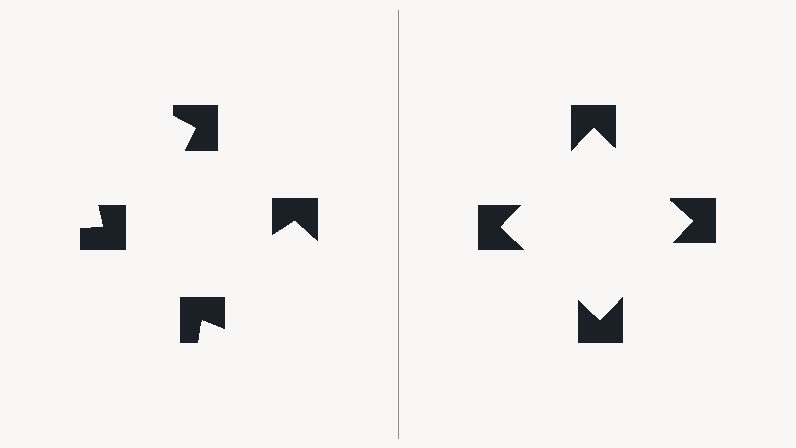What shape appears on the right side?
An illusory square.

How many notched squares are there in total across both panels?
8 — 4 on each side.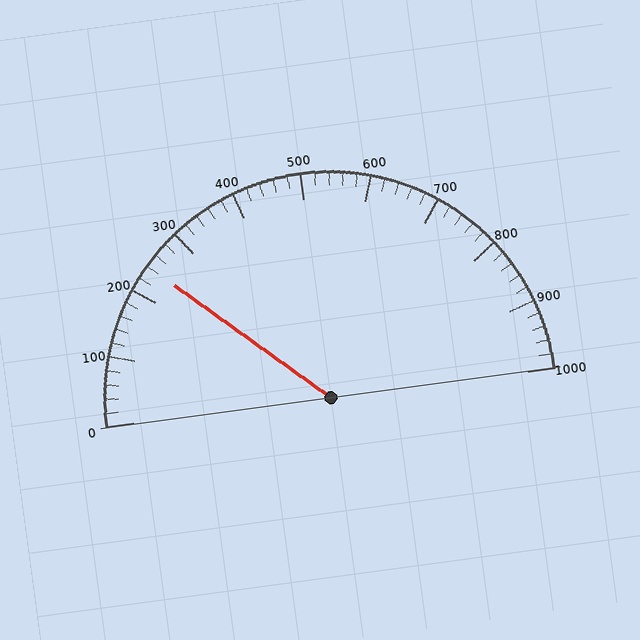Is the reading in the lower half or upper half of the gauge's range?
The reading is in the lower half of the range (0 to 1000).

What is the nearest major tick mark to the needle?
The nearest major tick mark is 200.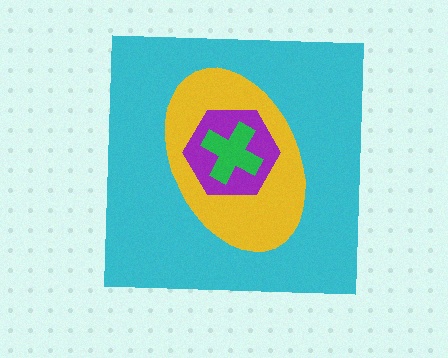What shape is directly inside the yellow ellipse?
The purple hexagon.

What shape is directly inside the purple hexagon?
The green cross.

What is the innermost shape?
The green cross.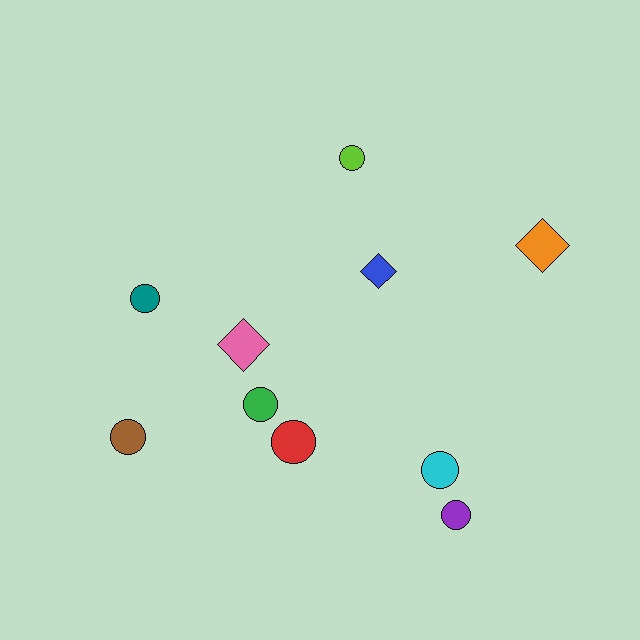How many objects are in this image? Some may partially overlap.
There are 10 objects.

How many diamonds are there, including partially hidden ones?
There are 3 diamonds.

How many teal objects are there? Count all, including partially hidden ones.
There is 1 teal object.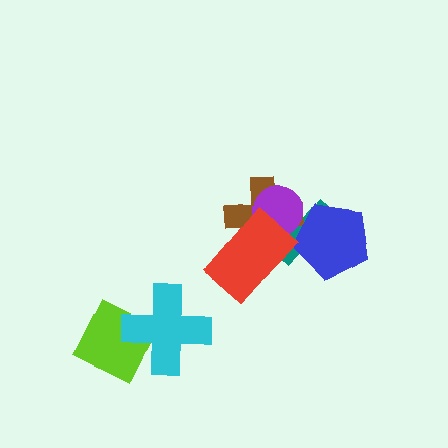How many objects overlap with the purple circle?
3 objects overlap with the purple circle.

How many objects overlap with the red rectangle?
3 objects overlap with the red rectangle.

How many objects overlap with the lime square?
1 object overlaps with the lime square.